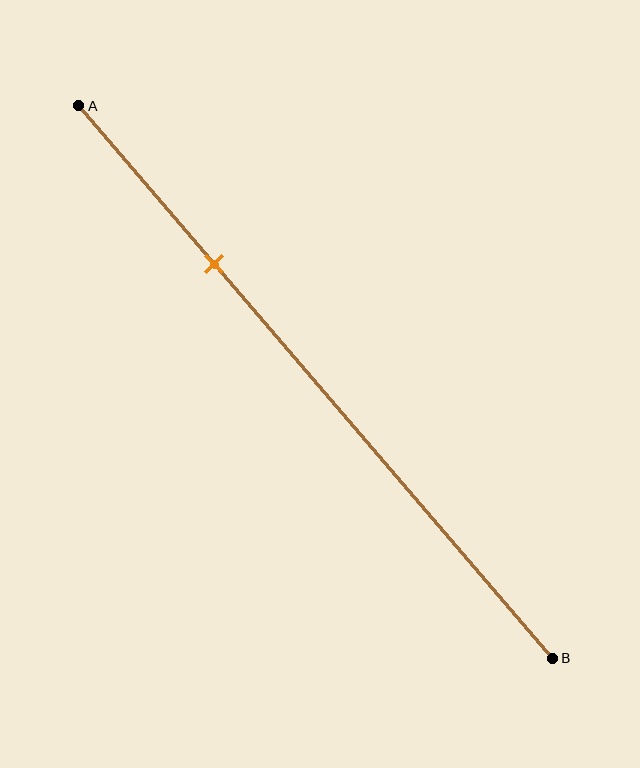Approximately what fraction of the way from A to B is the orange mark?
The orange mark is approximately 30% of the way from A to B.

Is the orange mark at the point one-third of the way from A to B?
No, the mark is at about 30% from A, not at the 33% one-third point.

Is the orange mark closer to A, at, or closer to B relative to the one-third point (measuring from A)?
The orange mark is closer to point A than the one-third point of segment AB.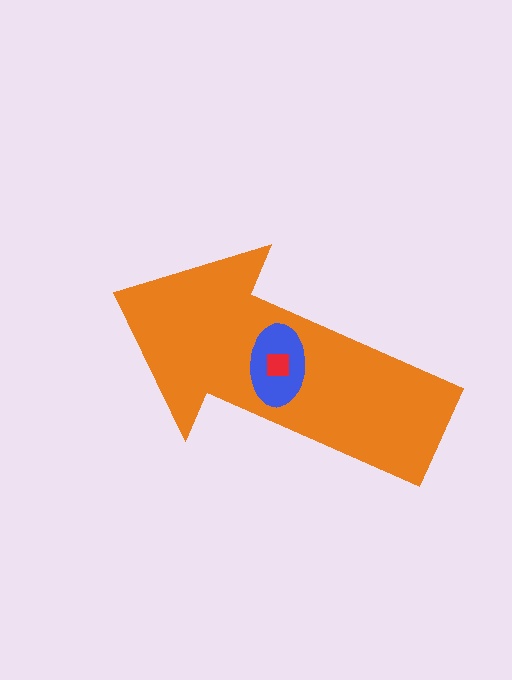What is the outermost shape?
The orange arrow.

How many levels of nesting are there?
3.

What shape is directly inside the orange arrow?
The blue ellipse.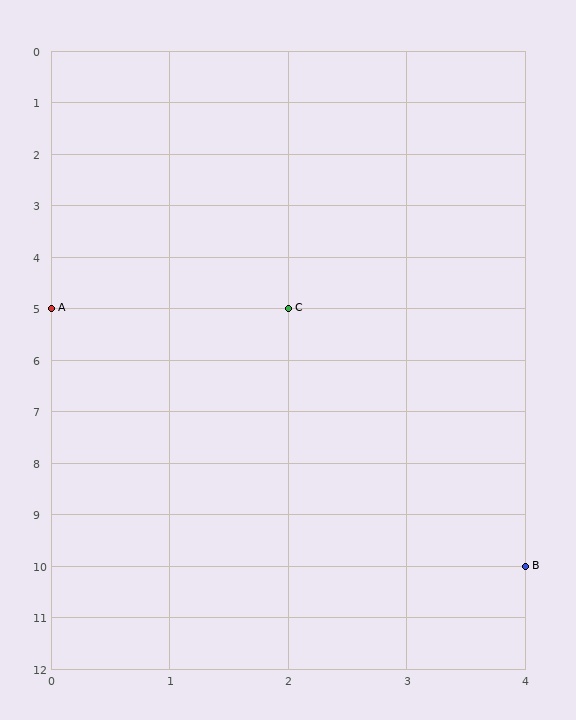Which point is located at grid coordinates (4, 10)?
Point B is at (4, 10).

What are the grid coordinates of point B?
Point B is at grid coordinates (4, 10).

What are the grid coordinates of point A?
Point A is at grid coordinates (0, 5).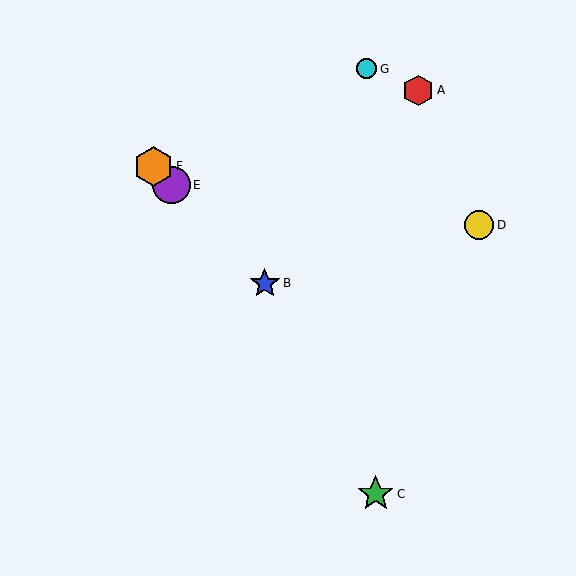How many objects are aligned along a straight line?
3 objects (B, E, F) are aligned along a straight line.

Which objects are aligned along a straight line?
Objects B, E, F are aligned along a straight line.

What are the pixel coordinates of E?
Object E is at (172, 185).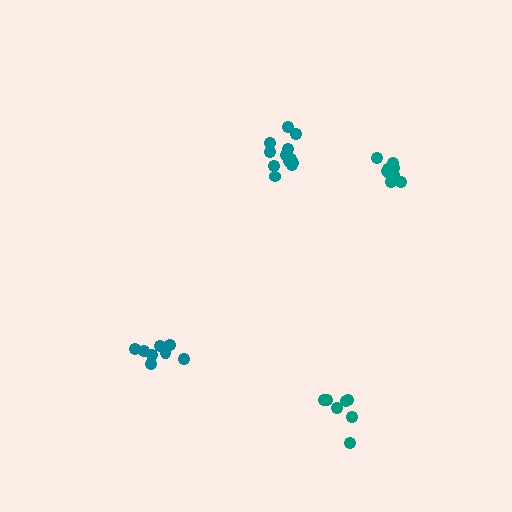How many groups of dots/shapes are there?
There are 4 groups.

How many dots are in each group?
Group 1: 12 dots, Group 2: 7 dots, Group 3: 9 dots, Group 4: 9 dots (37 total).